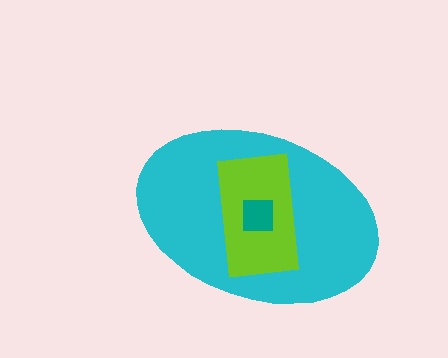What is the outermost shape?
The cyan ellipse.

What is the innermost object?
The teal square.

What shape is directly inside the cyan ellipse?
The lime rectangle.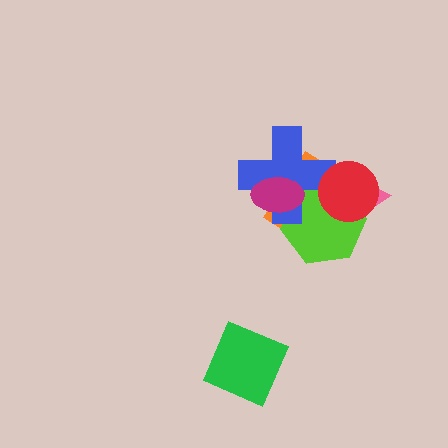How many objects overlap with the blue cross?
5 objects overlap with the blue cross.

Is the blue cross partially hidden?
Yes, it is partially covered by another shape.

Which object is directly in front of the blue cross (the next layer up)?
The red circle is directly in front of the blue cross.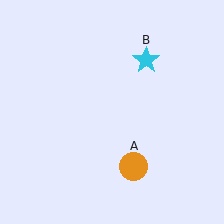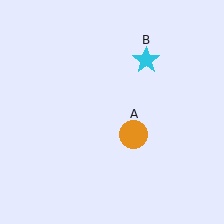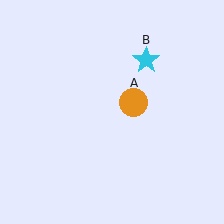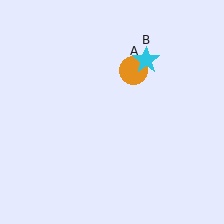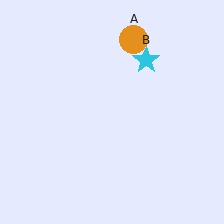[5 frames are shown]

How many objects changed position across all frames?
1 object changed position: orange circle (object A).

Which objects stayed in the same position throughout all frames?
Cyan star (object B) remained stationary.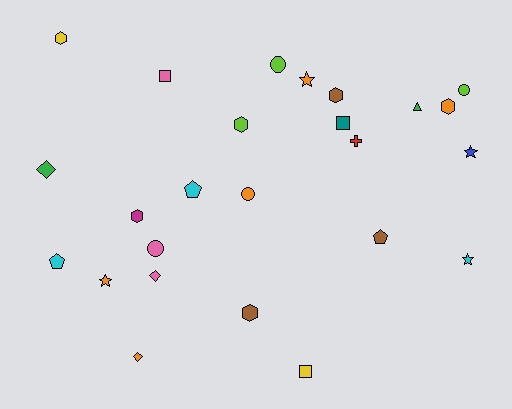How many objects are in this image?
There are 25 objects.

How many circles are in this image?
There are 4 circles.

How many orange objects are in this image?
There are 5 orange objects.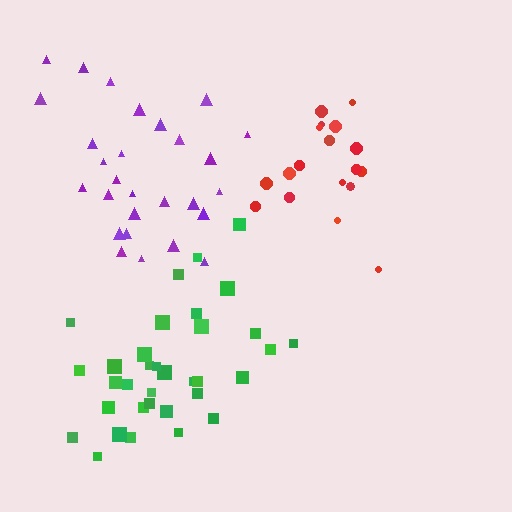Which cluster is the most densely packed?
Green.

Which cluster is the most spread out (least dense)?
Red.